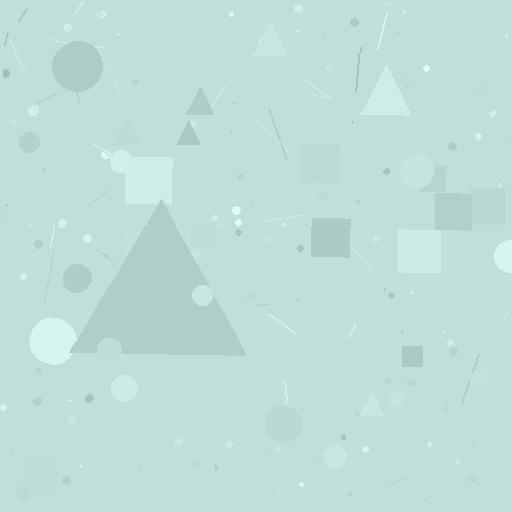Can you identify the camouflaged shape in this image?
The camouflaged shape is a triangle.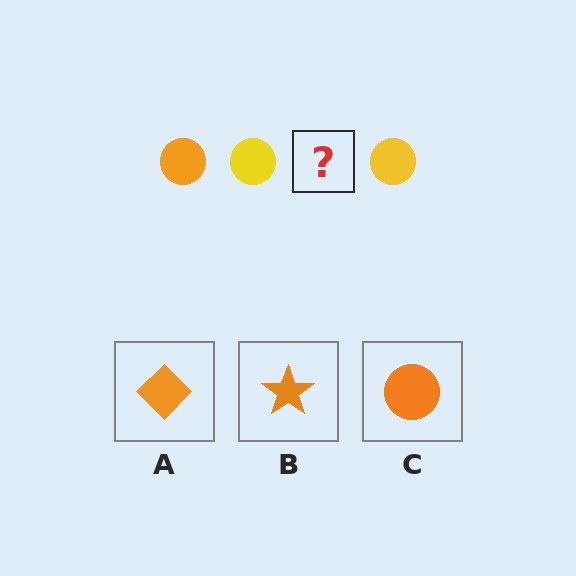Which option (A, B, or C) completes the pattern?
C.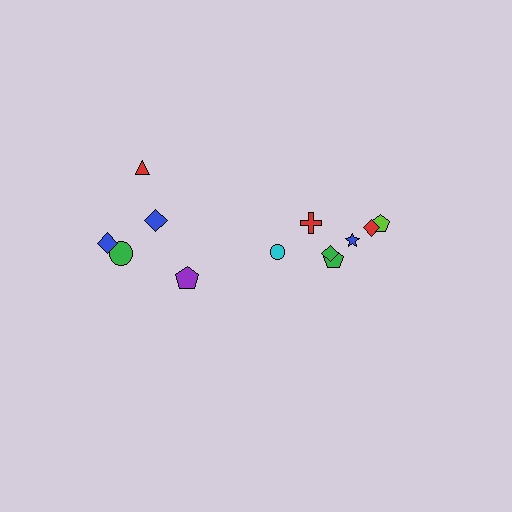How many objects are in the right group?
There are 7 objects.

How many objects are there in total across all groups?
There are 12 objects.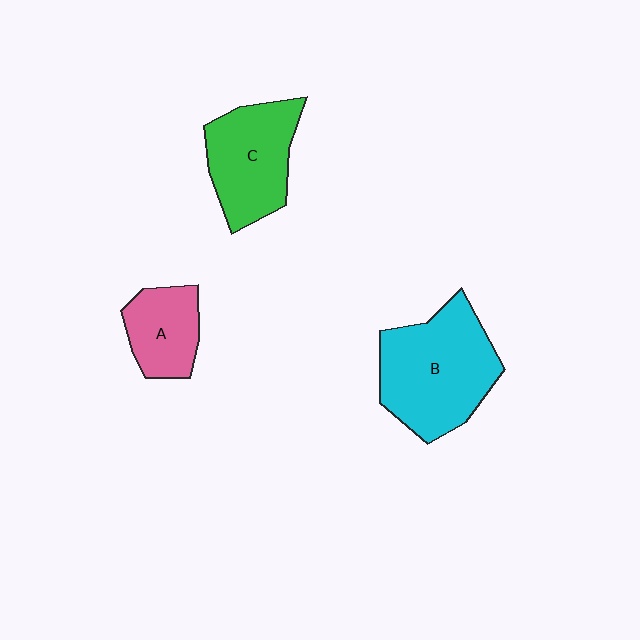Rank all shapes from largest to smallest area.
From largest to smallest: B (cyan), C (green), A (pink).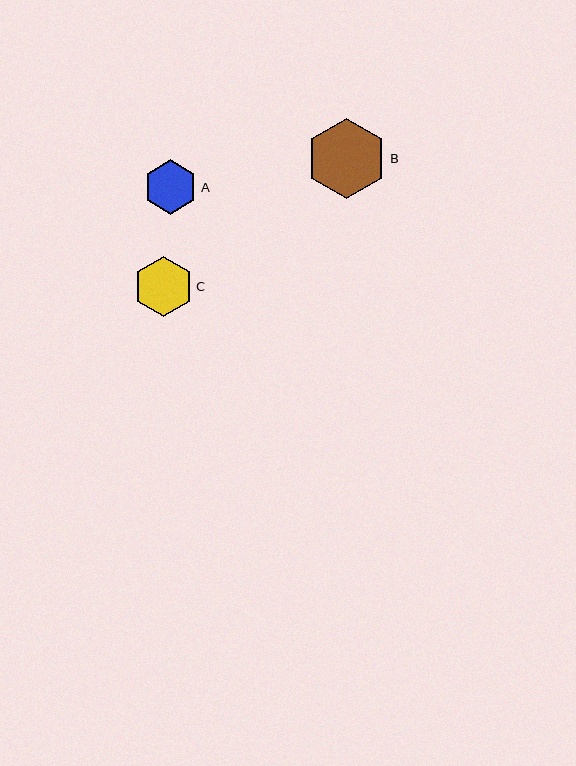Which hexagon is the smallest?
Hexagon A is the smallest with a size of approximately 54 pixels.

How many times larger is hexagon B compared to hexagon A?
Hexagon B is approximately 1.5 times the size of hexagon A.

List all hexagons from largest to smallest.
From largest to smallest: B, C, A.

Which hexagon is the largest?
Hexagon B is the largest with a size of approximately 81 pixels.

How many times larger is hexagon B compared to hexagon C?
Hexagon B is approximately 1.4 times the size of hexagon C.